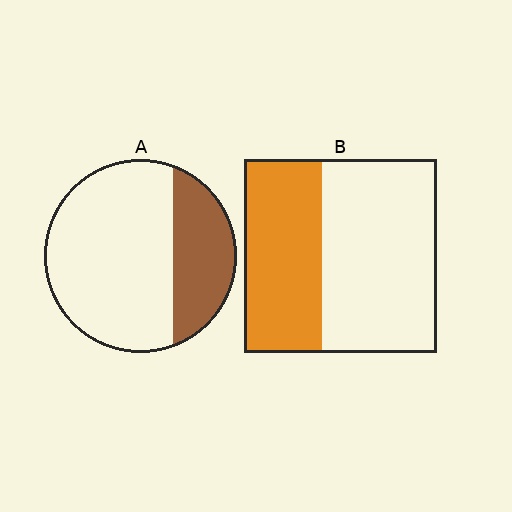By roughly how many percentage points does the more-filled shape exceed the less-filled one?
By roughly 10 percentage points (B over A).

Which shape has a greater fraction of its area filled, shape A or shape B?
Shape B.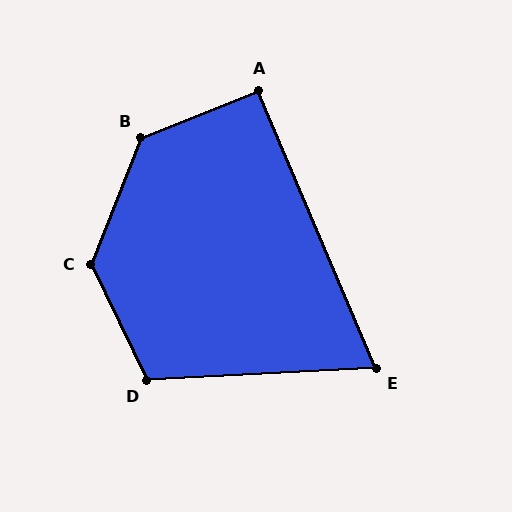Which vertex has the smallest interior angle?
E, at approximately 70 degrees.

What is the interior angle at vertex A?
Approximately 91 degrees (approximately right).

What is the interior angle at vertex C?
Approximately 133 degrees (obtuse).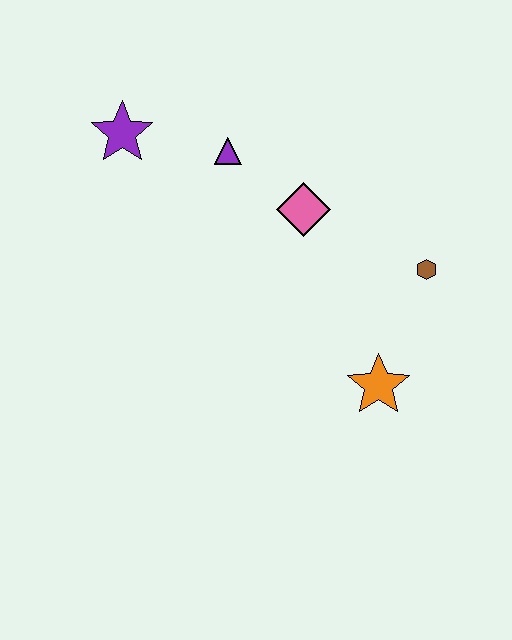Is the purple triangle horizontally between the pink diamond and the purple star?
Yes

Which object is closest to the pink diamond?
The purple triangle is closest to the pink diamond.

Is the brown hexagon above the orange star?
Yes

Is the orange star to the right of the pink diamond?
Yes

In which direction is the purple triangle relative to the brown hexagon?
The purple triangle is to the left of the brown hexagon.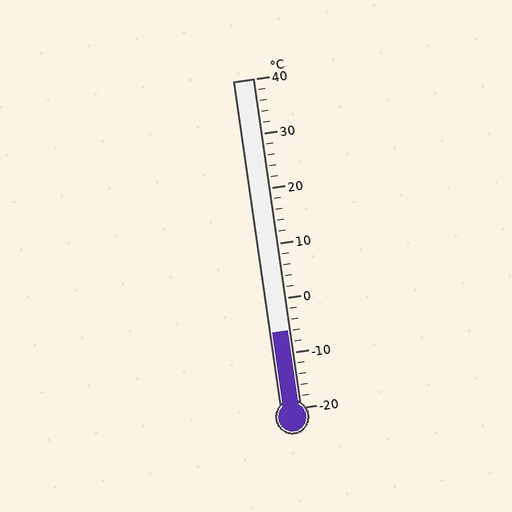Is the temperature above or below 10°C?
The temperature is below 10°C.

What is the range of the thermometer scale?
The thermometer scale ranges from -20°C to 40°C.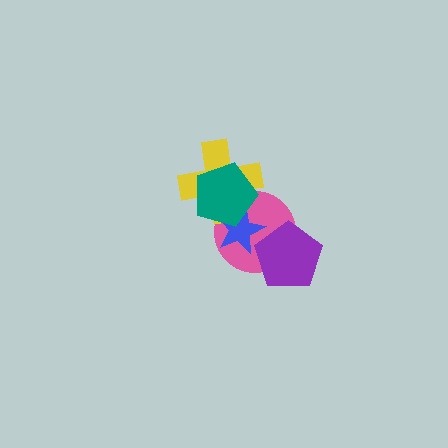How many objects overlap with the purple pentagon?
2 objects overlap with the purple pentagon.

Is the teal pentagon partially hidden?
No, no other shape covers it.